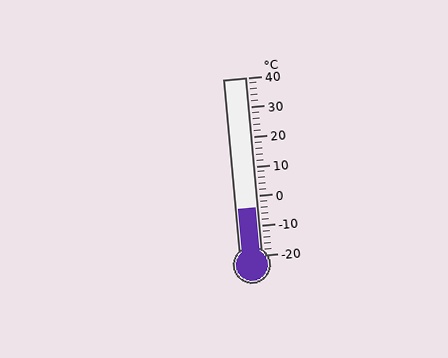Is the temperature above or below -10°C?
The temperature is above -10°C.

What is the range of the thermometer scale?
The thermometer scale ranges from -20°C to 40°C.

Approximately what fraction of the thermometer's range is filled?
The thermometer is filled to approximately 25% of its range.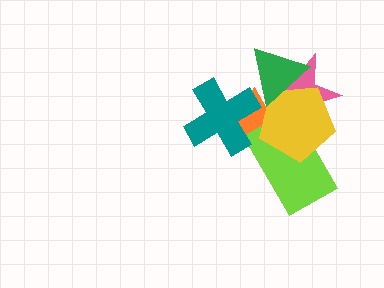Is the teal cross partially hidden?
No, no other shape covers it.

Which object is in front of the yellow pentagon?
The green triangle is in front of the yellow pentagon.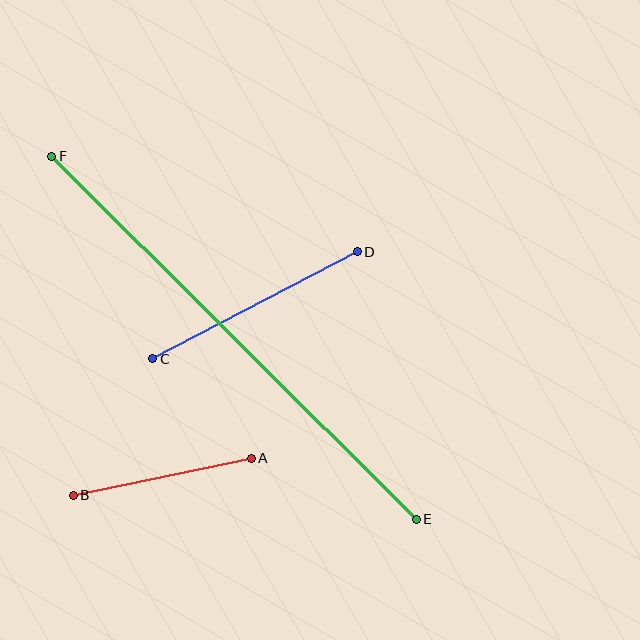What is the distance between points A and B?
The distance is approximately 182 pixels.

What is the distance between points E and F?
The distance is approximately 514 pixels.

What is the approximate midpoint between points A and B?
The midpoint is at approximately (162, 477) pixels.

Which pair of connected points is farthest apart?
Points E and F are farthest apart.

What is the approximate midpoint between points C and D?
The midpoint is at approximately (255, 305) pixels.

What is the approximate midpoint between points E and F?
The midpoint is at approximately (234, 338) pixels.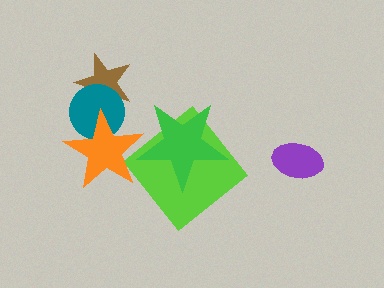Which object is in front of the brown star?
The teal circle is in front of the brown star.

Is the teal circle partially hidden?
Yes, it is partially covered by another shape.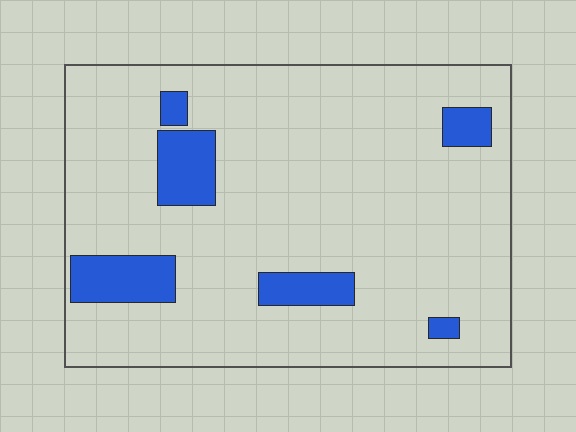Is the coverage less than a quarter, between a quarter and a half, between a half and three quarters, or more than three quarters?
Less than a quarter.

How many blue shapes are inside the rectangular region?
6.